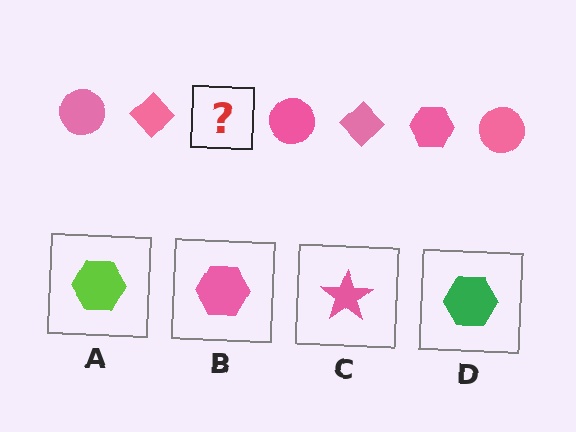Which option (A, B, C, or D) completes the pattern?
B.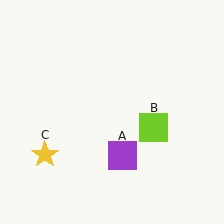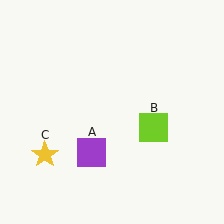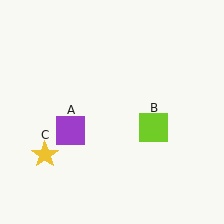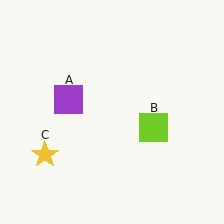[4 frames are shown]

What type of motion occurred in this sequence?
The purple square (object A) rotated clockwise around the center of the scene.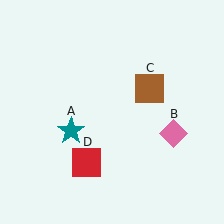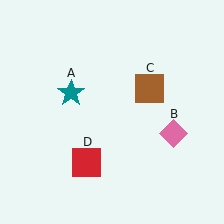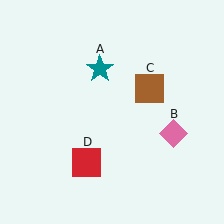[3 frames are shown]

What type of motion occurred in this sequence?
The teal star (object A) rotated clockwise around the center of the scene.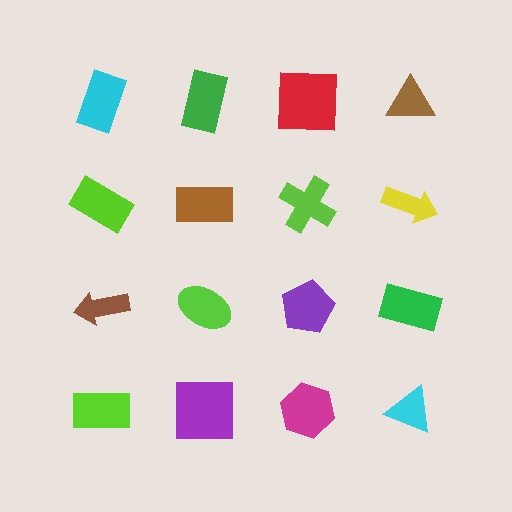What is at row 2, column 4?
A yellow arrow.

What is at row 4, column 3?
A magenta hexagon.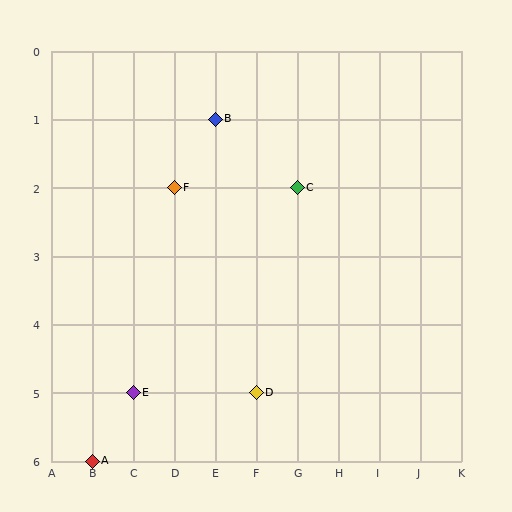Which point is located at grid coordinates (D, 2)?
Point F is at (D, 2).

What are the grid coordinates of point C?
Point C is at grid coordinates (G, 2).